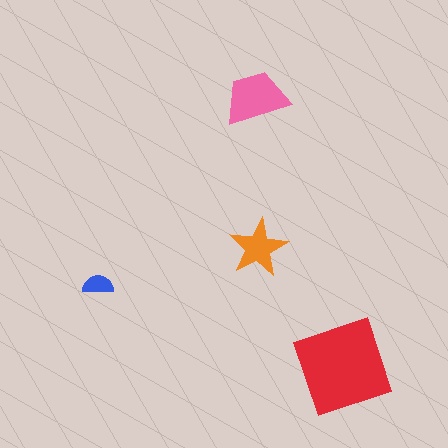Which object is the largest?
The red diamond.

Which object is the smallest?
The blue semicircle.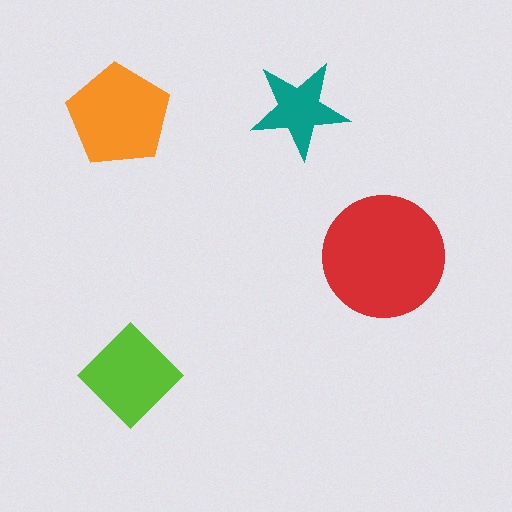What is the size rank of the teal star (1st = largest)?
4th.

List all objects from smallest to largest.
The teal star, the lime diamond, the orange pentagon, the red circle.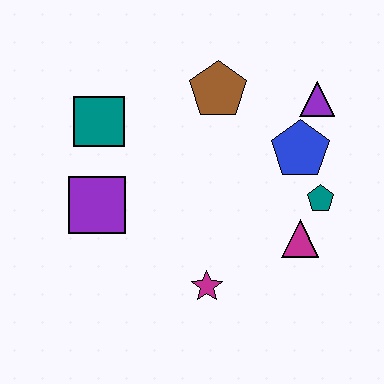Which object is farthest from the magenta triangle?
The teal square is farthest from the magenta triangle.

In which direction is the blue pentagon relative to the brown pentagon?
The blue pentagon is to the right of the brown pentagon.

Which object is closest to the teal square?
The purple square is closest to the teal square.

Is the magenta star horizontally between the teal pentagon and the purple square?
Yes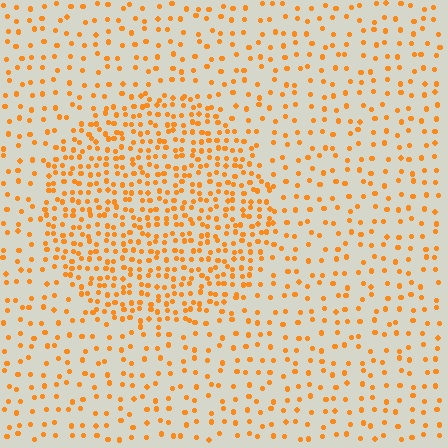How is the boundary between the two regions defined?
The boundary is defined by a change in element density (approximately 2.2x ratio). All elements are the same color, size, and shape.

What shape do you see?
I see a circle.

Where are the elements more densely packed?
The elements are more densely packed inside the circle boundary.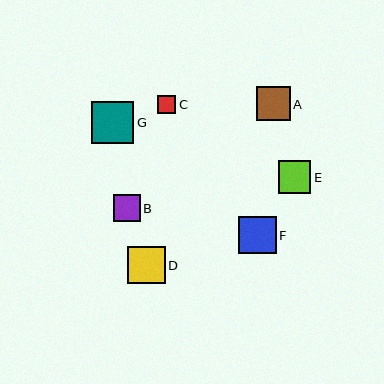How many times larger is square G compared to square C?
Square G is approximately 2.3 times the size of square C.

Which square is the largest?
Square G is the largest with a size of approximately 42 pixels.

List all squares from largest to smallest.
From largest to smallest: G, D, F, A, E, B, C.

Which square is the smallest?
Square C is the smallest with a size of approximately 18 pixels.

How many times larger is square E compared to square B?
Square E is approximately 1.2 times the size of square B.